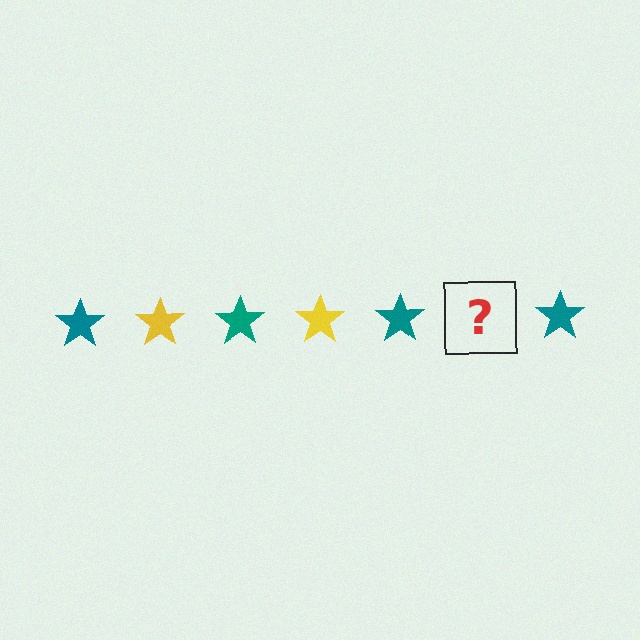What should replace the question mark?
The question mark should be replaced with a yellow star.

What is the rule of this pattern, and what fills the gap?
The rule is that the pattern cycles through teal, yellow stars. The gap should be filled with a yellow star.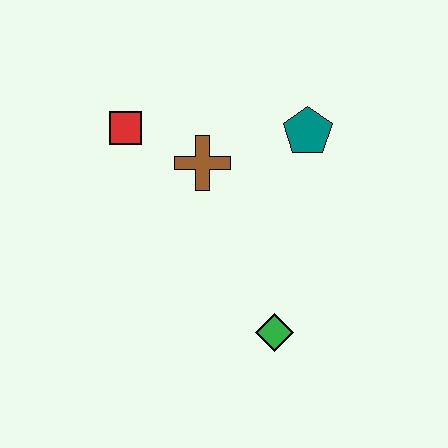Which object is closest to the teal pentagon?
The brown cross is closest to the teal pentagon.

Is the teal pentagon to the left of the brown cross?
No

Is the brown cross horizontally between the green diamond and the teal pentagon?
No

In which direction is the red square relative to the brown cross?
The red square is to the left of the brown cross.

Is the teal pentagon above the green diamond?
Yes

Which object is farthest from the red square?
The green diamond is farthest from the red square.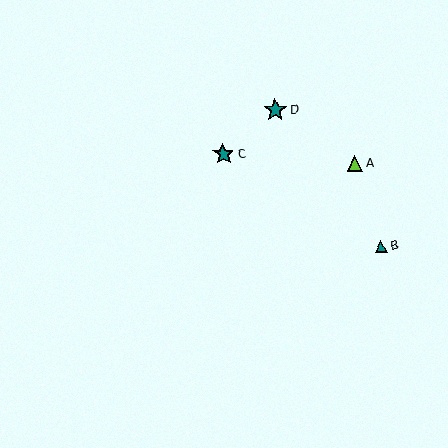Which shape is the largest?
The teal star (labeled D) is the largest.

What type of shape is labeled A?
Shape A is a lime triangle.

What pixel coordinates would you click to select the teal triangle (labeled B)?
Click at (381, 246) to select the teal triangle B.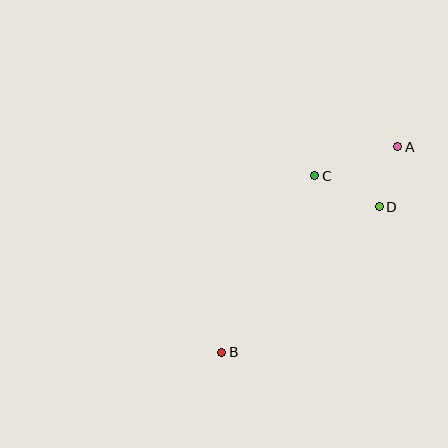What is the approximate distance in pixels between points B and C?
The distance between B and C is approximately 200 pixels.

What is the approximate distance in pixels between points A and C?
The distance between A and C is approximately 88 pixels.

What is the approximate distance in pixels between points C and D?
The distance between C and D is approximately 72 pixels.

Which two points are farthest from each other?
Points A and B are farthest from each other.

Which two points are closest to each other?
Points A and D are closest to each other.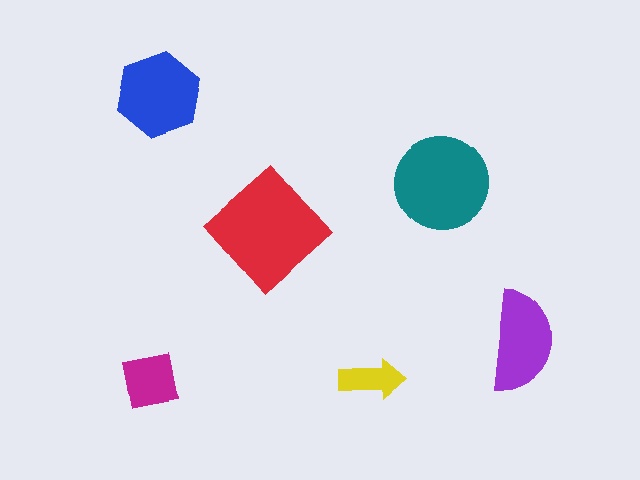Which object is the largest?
The red diamond.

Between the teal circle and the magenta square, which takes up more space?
The teal circle.